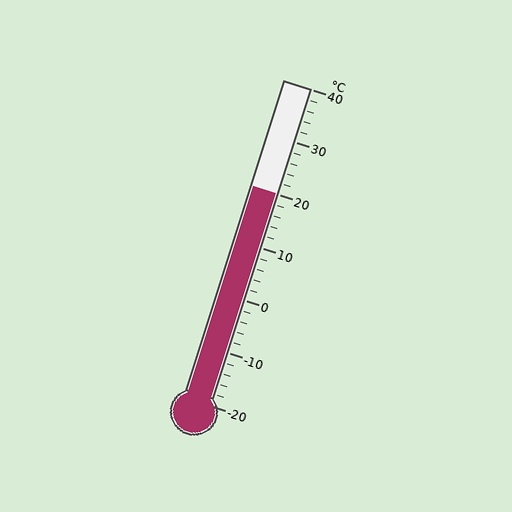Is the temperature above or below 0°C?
The temperature is above 0°C.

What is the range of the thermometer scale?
The thermometer scale ranges from -20°C to 40°C.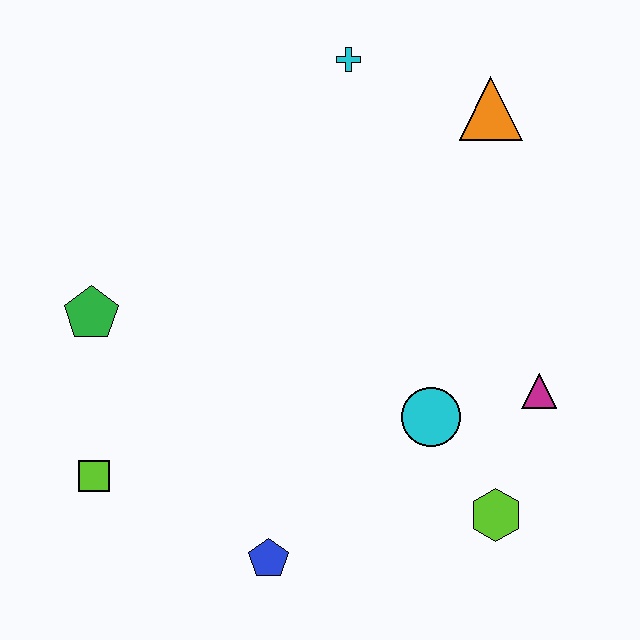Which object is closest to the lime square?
The green pentagon is closest to the lime square.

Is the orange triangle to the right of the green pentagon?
Yes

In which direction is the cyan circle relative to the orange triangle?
The cyan circle is below the orange triangle.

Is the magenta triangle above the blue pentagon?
Yes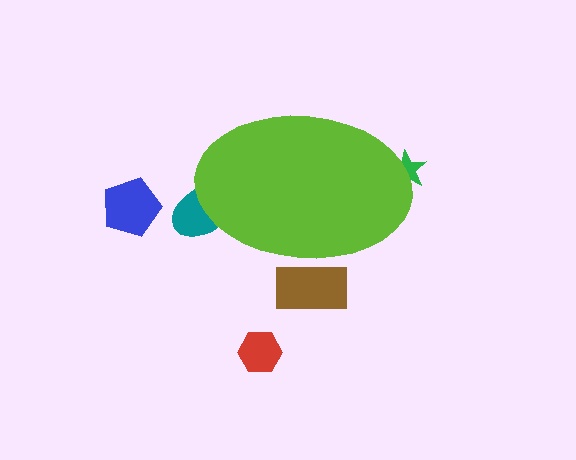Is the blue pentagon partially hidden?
No, the blue pentagon is fully visible.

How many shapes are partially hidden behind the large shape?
3 shapes are partially hidden.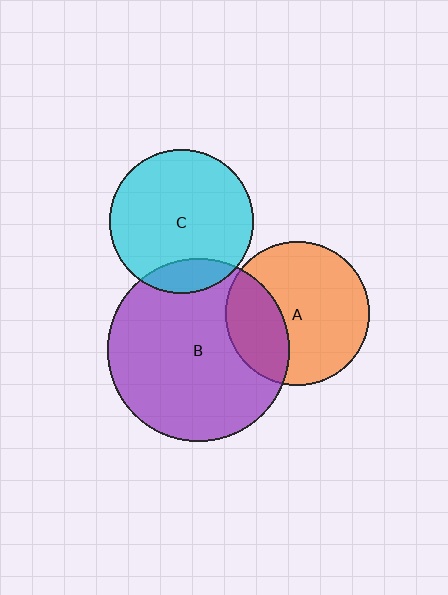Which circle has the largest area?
Circle B (purple).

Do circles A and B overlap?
Yes.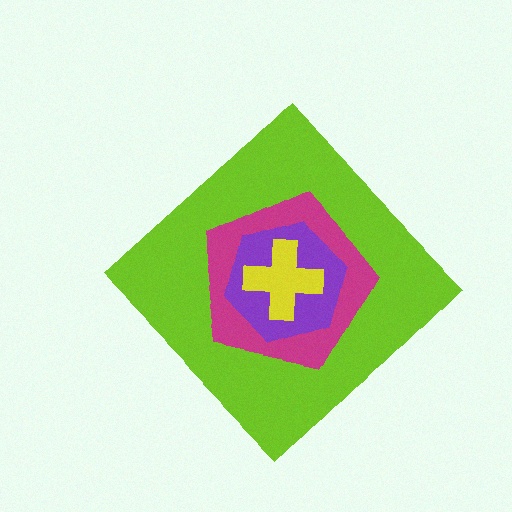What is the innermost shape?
The yellow cross.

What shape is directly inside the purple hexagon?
The yellow cross.